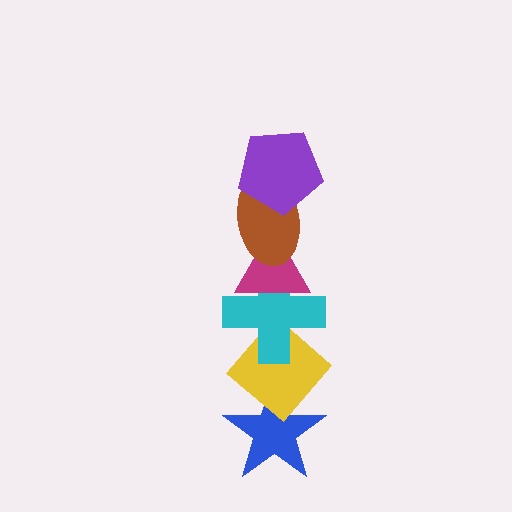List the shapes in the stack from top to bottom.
From top to bottom: the purple pentagon, the brown ellipse, the magenta triangle, the cyan cross, the yellow diamond, the blue star.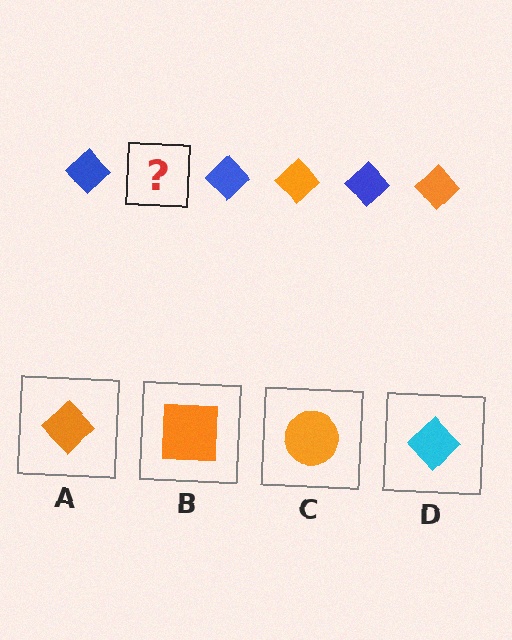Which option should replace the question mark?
Option A.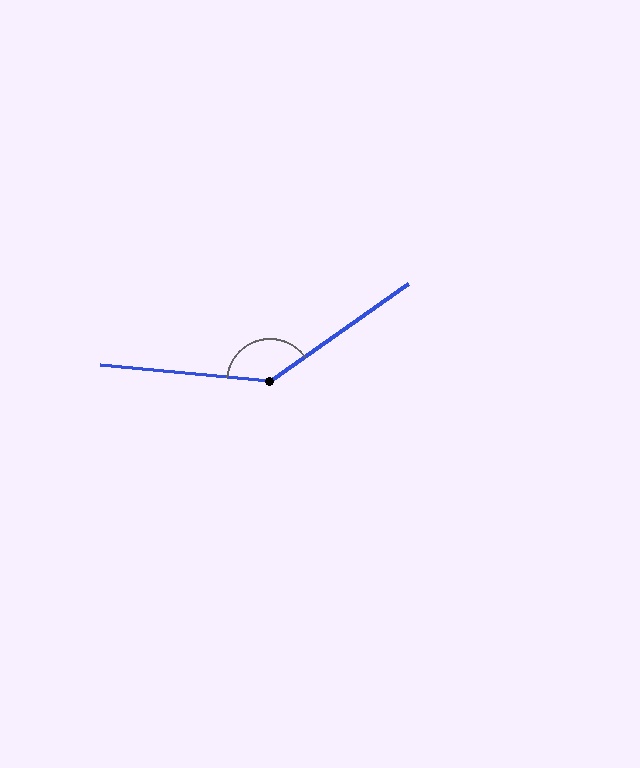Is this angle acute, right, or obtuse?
It is obtuse.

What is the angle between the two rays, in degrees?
Approximately 139 degrees.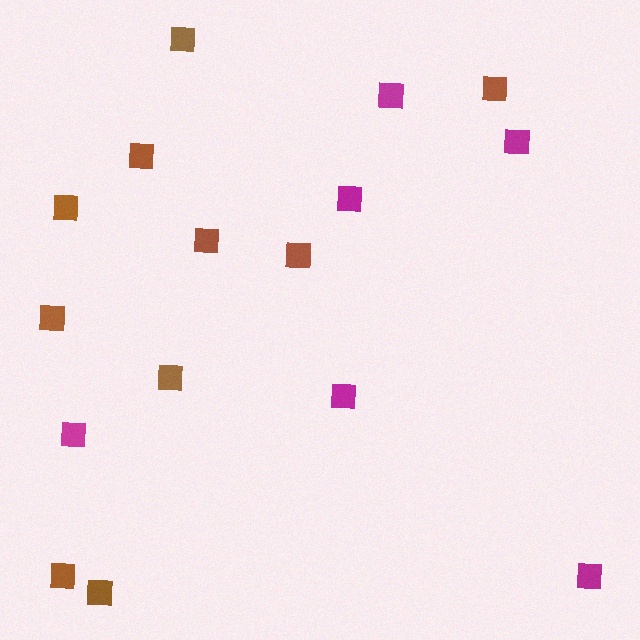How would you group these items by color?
There are 2 groups: one group of brown squares (10) and one group of magenta squares (6).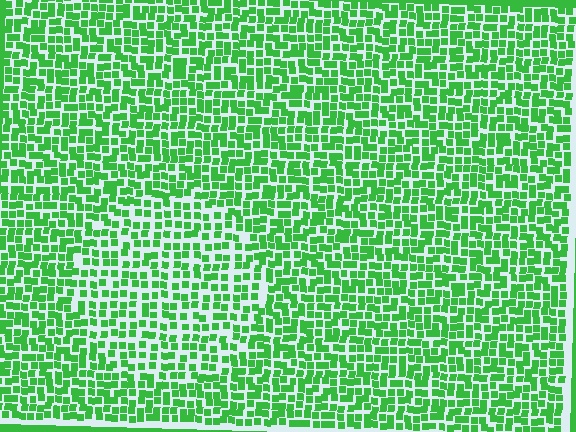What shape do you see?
I see a circle.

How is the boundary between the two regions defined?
The boundary is defined by a change in element density (approximately 1.5x ratio). All elements are the same color, size, and shape.